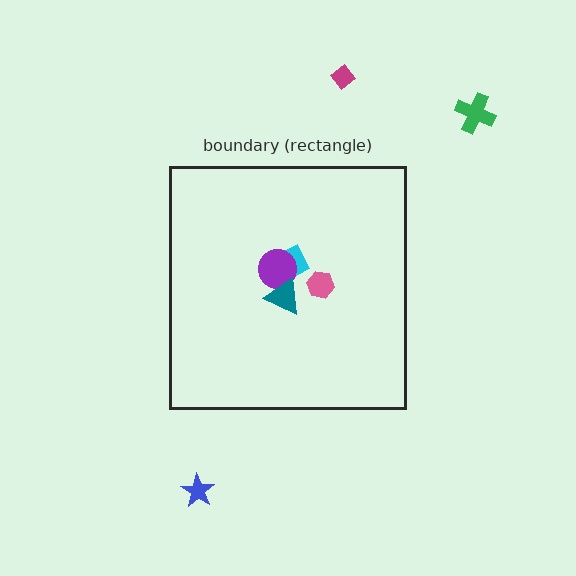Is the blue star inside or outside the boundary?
Outside.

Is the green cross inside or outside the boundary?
Outside.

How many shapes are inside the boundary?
4 inside, 3 outside.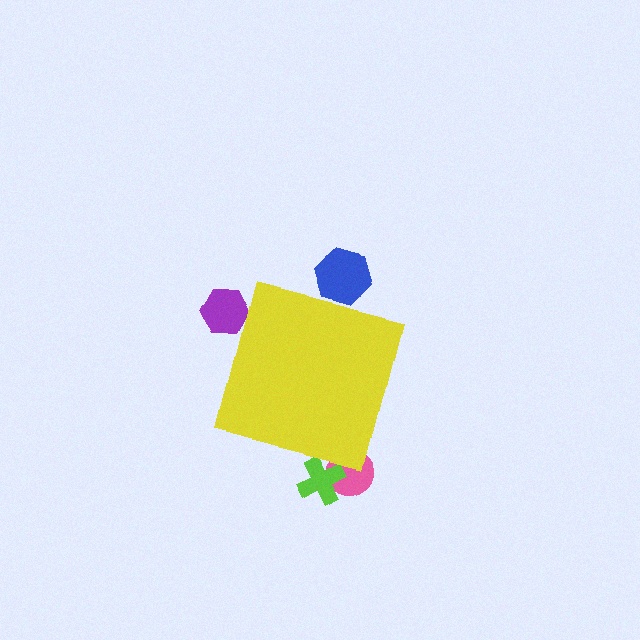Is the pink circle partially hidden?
Yes, the pink circle is partially hidden behind the yellow square.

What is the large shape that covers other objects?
A yellow square.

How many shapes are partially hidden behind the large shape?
4 shapes are partially hidden.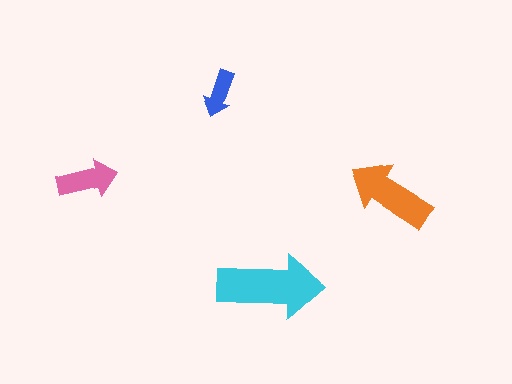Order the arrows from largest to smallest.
the cyan one, the orange one, the pink one, the blue one.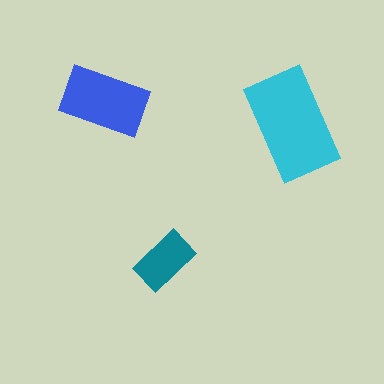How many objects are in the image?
There are 3 objects in the image.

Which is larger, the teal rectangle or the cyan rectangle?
The cyan one.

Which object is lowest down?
The teal rectangle is bottommost.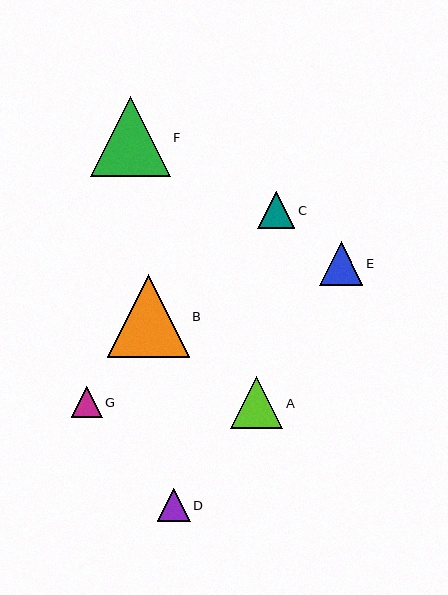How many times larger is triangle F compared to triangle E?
Triangle F is approximately 1.9 times the size of triangle E.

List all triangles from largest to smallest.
From largest to smallest: B, F, A, E, C, D, G.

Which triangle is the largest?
Triangle B is the largest with a size of approximately 82 pixels.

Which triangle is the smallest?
Triangle G is the smallest with a size of approximately 31 pixels.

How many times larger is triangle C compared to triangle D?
Triangle C is approximately 1.1 times the size of triangle D.